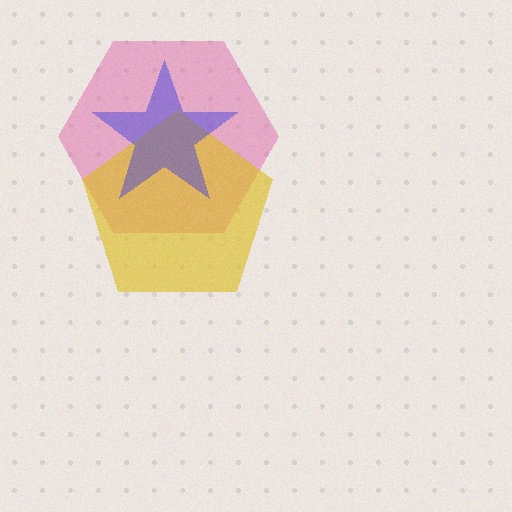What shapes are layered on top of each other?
The layered shapes are: a pink hexagon, a yellow pentagon, a blue star.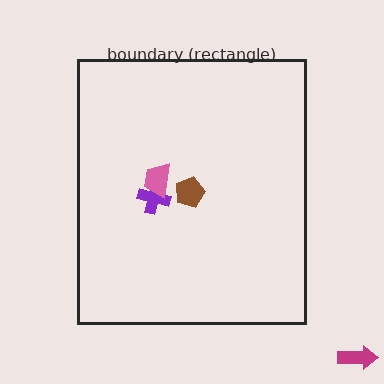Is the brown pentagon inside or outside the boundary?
Inside.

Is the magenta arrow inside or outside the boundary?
Outside.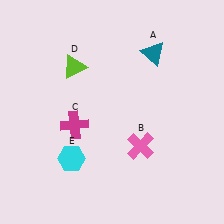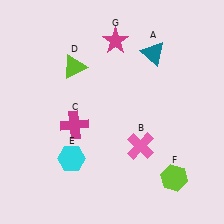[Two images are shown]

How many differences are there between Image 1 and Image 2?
There are 2 differences between the two images.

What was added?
A lime hexagon (F), a magenta star (G) were added in Image 2.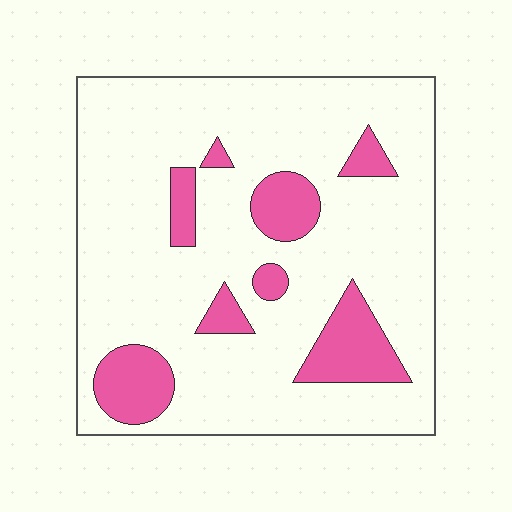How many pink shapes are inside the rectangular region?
8.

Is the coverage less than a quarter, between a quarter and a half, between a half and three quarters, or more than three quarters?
Less than a quarter.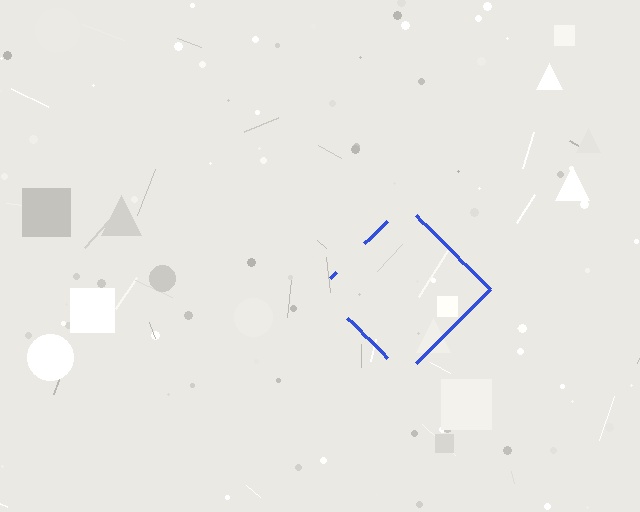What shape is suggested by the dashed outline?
The dashed outline suggests a diamond.